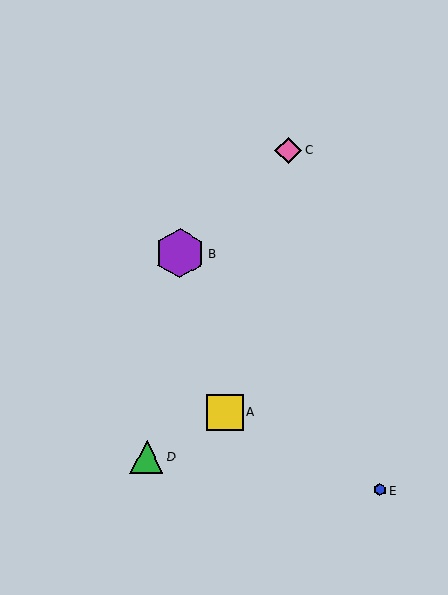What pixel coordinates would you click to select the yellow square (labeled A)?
Click at (225, 413) to select the yellow square A.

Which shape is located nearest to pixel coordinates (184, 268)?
The purple hexagon (labeled B) at (180, 253) is nearest to that location.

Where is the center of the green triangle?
The center of the green triangle is at (147, 457).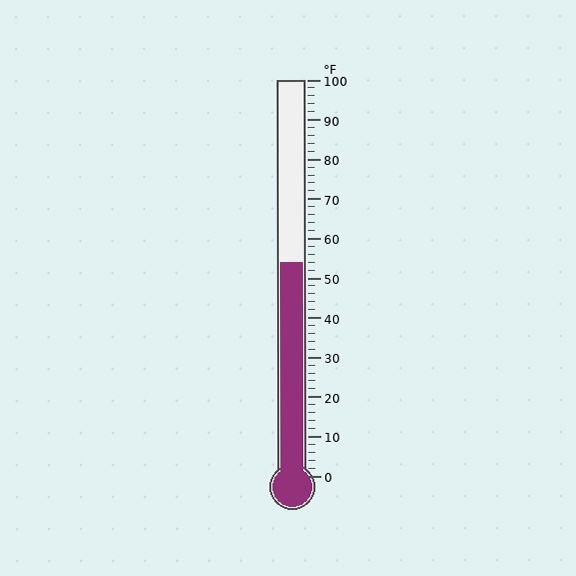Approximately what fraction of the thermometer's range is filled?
The thermometer is filled to approximately 55% of its range.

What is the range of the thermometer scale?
The thermometer scale ranges from 0°F to 100°F.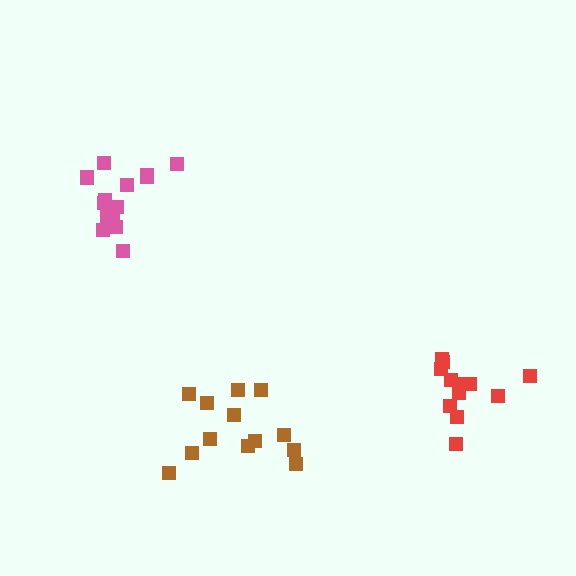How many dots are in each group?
Group 1: 13 dots, Group 2: 14 dots, Group 3: 12 dots (39 total).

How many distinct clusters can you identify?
There are 3 distinct clusters.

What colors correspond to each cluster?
The clusters are colored: brown, pink, red.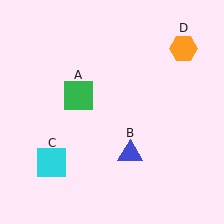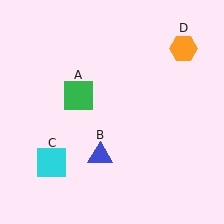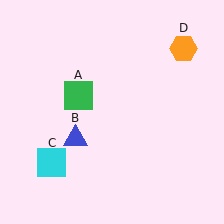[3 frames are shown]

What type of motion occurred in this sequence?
The blue triangle (object B) rotated clockwise around the center of the scene.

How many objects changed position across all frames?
1 object changed position: blue triangle (object B).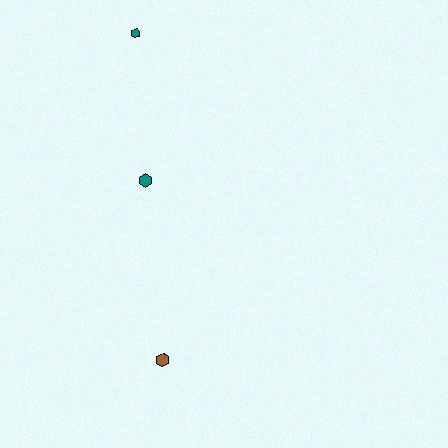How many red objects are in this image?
There are no red objects.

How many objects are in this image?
There are 3 objects.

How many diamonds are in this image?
There are no diamonds.